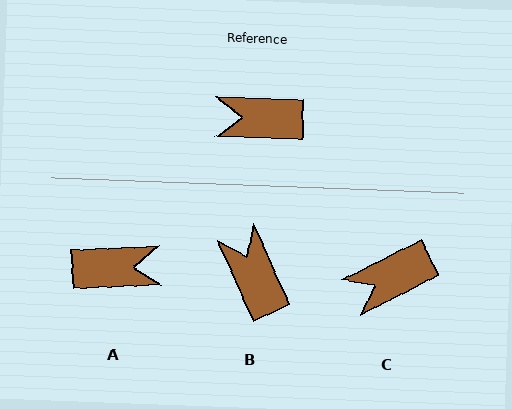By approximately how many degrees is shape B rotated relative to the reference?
Approximately 65 degrees clockwise.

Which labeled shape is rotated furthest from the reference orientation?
A, about 177 degrees away.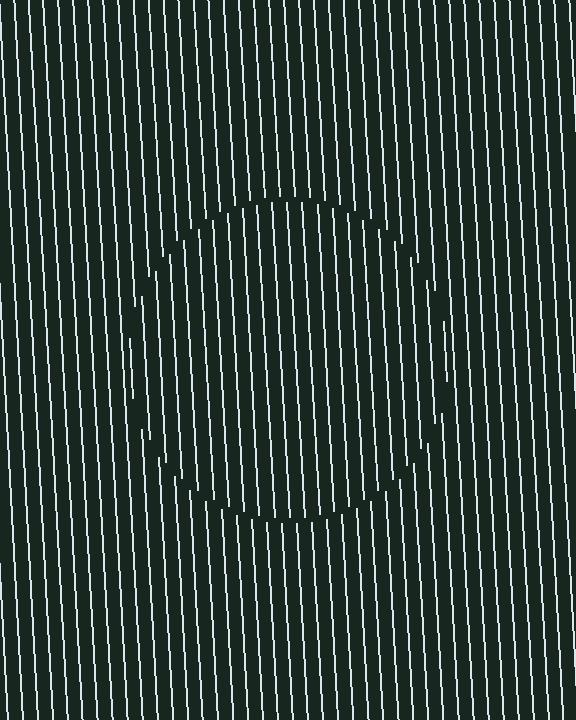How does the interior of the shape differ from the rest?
The interior of the shape contains the same grating, shifted by half a period — the contour is defined by the phase discontinuity where line-ends from the inner and outer gratings abut.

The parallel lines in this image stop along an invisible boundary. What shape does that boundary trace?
An illusory circle. The interior of the shape contains the same grating, shifted by half a period — the contour is defined by the phase discontinuity where line-ends from the inner and outer gratings abut.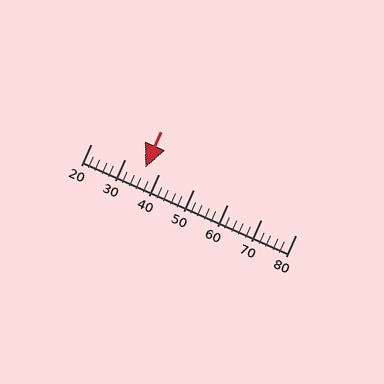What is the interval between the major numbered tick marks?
The major tick marks are spaced 10 units apart.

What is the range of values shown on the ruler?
The ruler shows values from 20 to 80.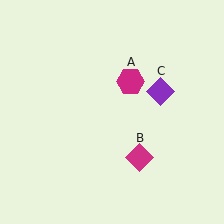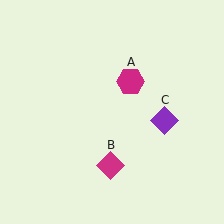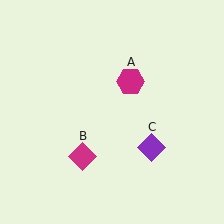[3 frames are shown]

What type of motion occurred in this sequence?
The magenta diamond (object B), purple diamond (object C) rotated clockwise around the center of the scene.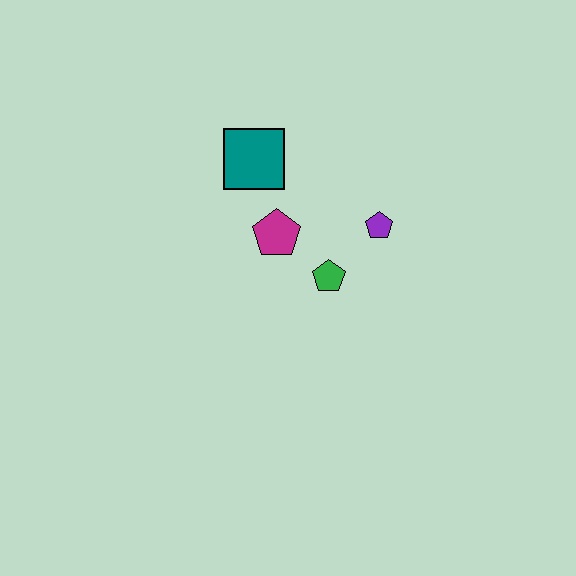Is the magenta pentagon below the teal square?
Yes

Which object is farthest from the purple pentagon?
The teal square is farthest from the purple pentagon.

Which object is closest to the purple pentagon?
The green pentagon is closest to the purple pentagon.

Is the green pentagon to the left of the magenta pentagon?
No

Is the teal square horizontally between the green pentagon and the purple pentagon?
No